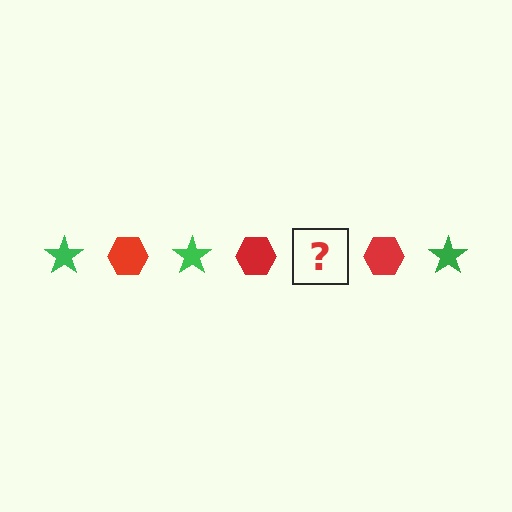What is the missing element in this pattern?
The missing element is a green star.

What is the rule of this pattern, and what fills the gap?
The rule is that the pattern alternates between green star and red hexagon. The gap should be filled with a green star.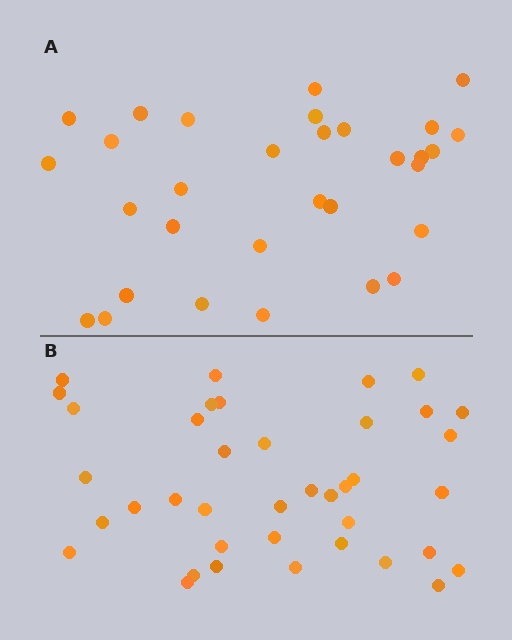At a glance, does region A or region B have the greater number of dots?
Region B (the bottom region) has more dots.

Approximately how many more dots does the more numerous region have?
Region B has roughly 8 or so more dots than region A.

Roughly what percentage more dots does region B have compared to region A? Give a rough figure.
About 25% more.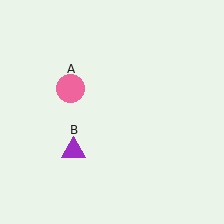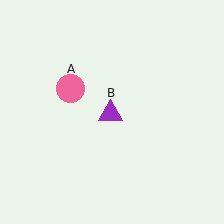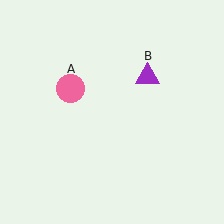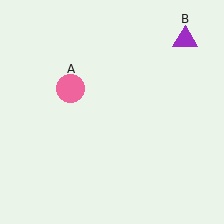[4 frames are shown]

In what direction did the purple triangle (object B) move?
The purple triangle (object B) moved up and to the right.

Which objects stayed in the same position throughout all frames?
Pink circle (object A) remained stationary.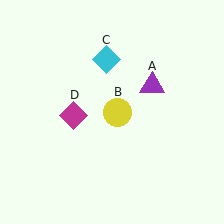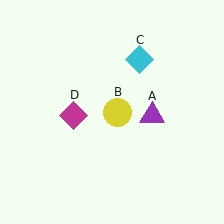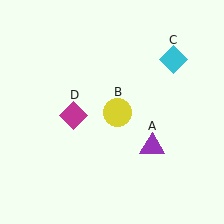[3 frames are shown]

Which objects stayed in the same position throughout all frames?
Yellow circle (object B) and magenta diamond (object D) remained stationary.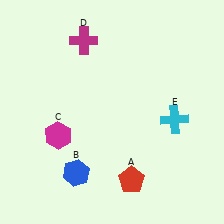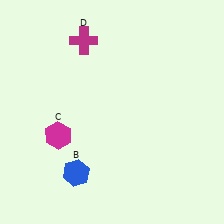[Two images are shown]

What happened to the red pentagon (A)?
The red pentagon (A) was removed in Image 2. It was in the bottom-right area of Image 1.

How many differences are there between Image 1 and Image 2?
There are 2 differences between the two images.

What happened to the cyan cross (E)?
The cyan cross (E) was removed in Image 2. It was in the bottom-right area of Image 1.